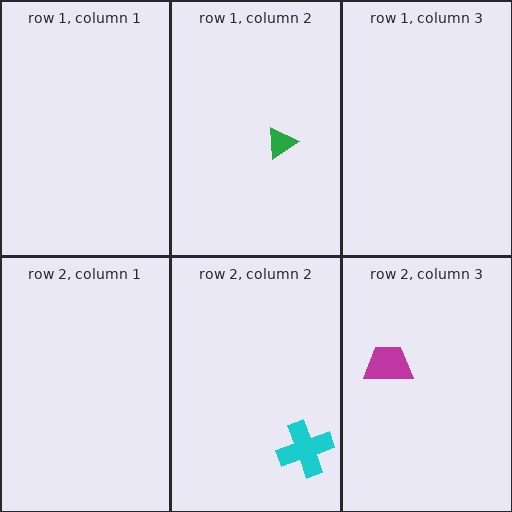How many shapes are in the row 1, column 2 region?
1.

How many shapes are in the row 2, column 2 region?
1.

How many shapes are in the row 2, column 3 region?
1.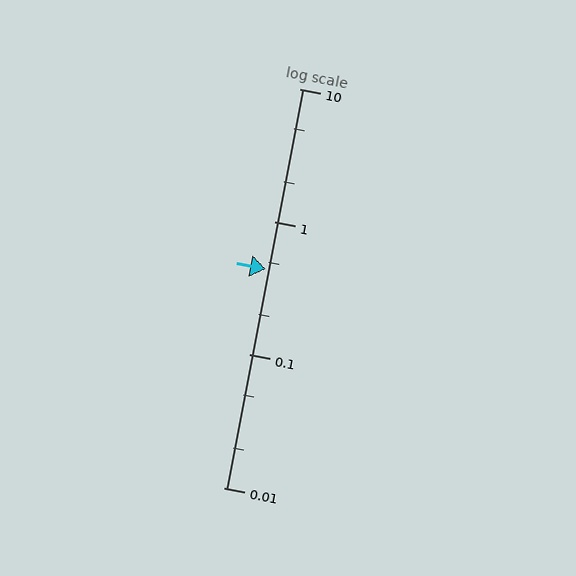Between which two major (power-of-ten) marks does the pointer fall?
The pointer is between 0.1 and 1.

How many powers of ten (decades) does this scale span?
The scale spans 3 decades, from 0.01 to 10.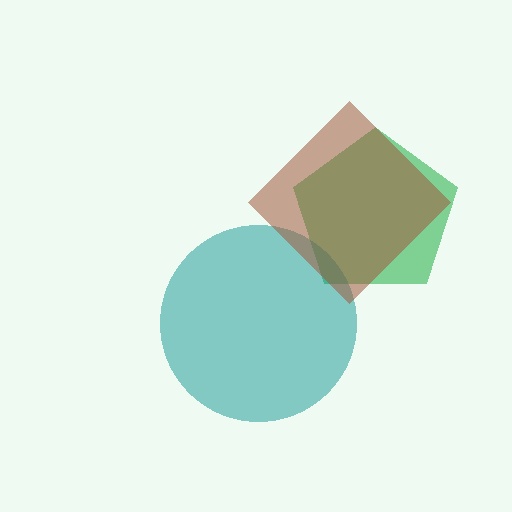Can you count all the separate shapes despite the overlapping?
Yes, there are 3 separate shapes.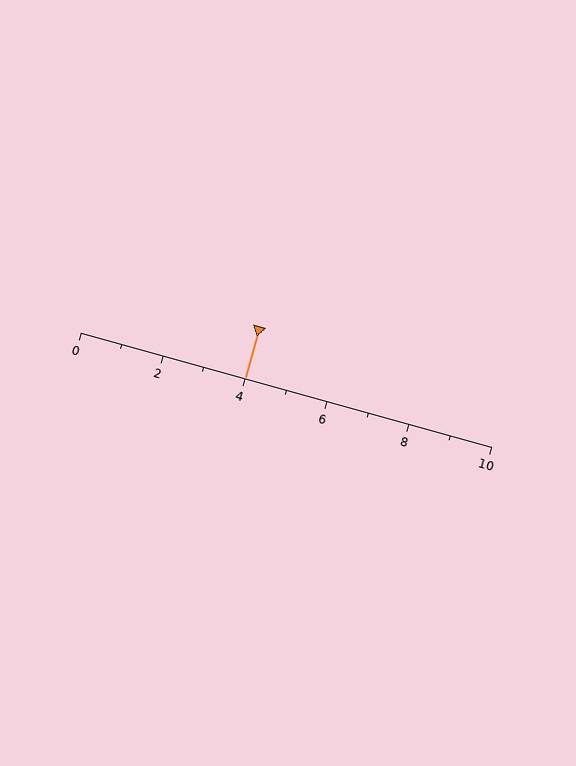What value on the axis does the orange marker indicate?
The marker indicates approximately 4.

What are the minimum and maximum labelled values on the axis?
The axis runs from 0 to 10.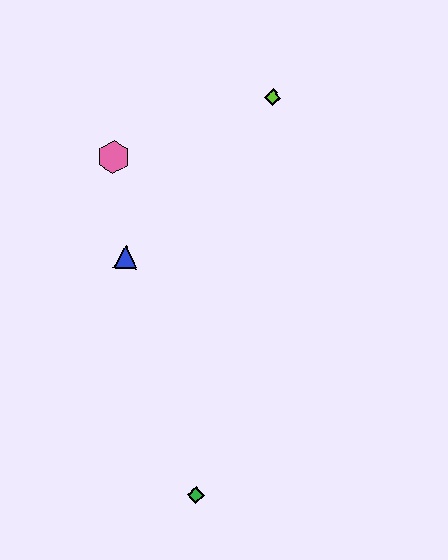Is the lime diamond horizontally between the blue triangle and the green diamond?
No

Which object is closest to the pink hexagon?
The blue triangle is closest to the pink hexagon.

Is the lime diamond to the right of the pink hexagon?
Yes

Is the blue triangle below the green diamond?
No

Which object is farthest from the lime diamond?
The green diamond is farthest from the lime diamond.